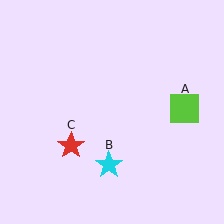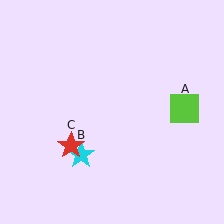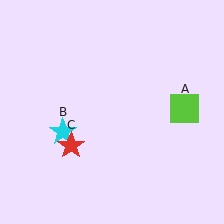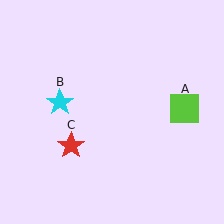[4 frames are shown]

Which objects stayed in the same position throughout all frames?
Lime square (object A) and red star (object C) remained stationary.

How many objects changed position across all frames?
1 object changed position: cyan star (object B).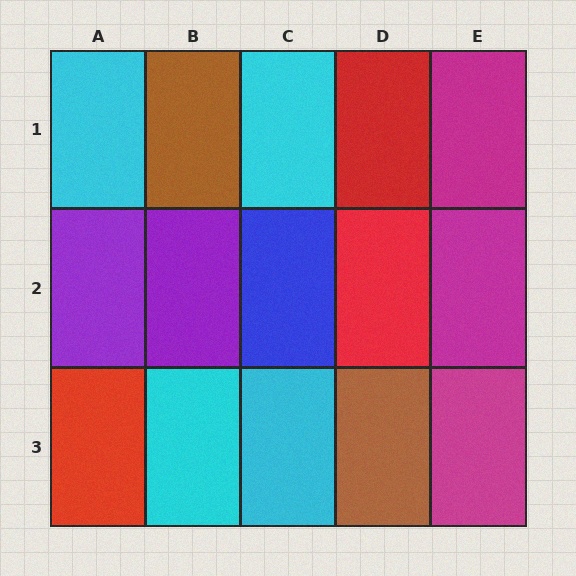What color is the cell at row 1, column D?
Red.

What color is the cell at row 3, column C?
Cyan.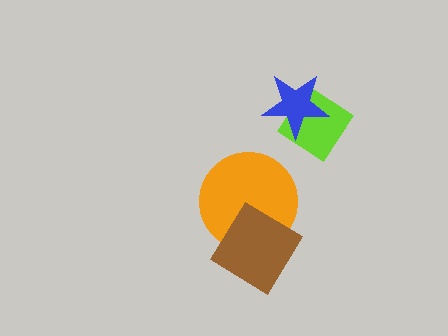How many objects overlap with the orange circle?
1 object overlaps with the orange circle.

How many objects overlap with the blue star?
1 object overlaps with the blue star.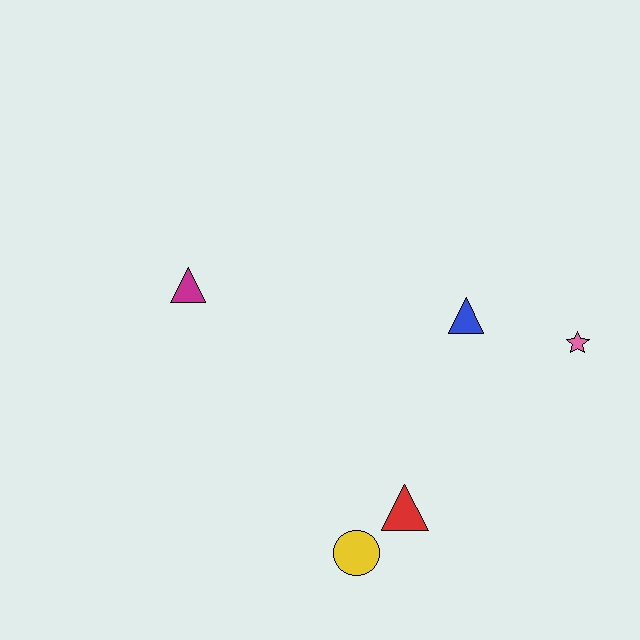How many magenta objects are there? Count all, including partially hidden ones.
There is 1 magenta object.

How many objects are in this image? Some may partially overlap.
There are 5 objects.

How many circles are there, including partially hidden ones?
There is 1 circle.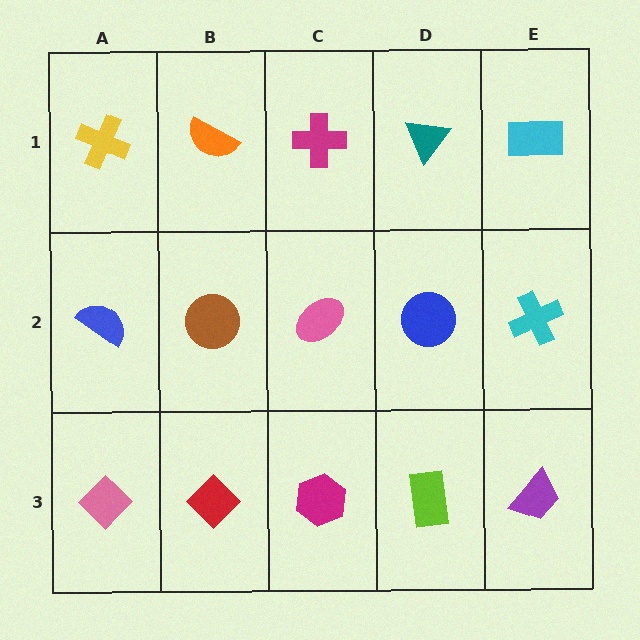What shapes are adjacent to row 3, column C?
A pink ellipse (row 2, column C), a red diamond (row 3, column B), a lime rectangle (row 3, column D).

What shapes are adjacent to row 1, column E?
A cyan cross (row 2, column E), a teal triangle (row 1, column D).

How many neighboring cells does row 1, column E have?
2.